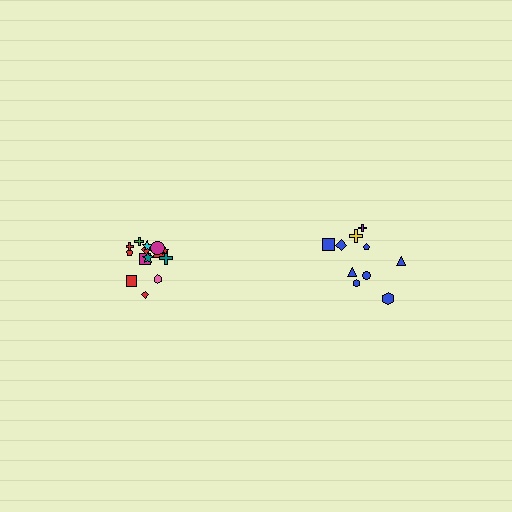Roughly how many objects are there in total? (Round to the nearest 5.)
Roughly 25 objects in total.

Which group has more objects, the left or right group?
The left group.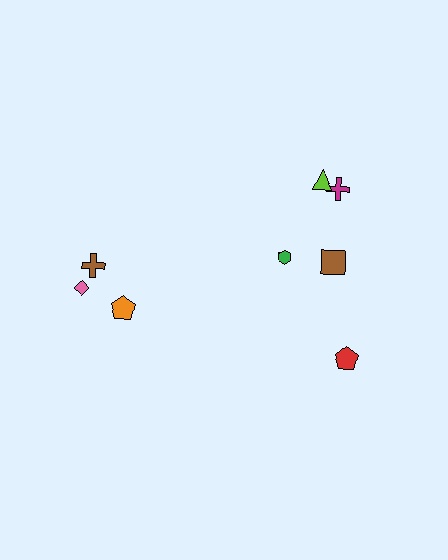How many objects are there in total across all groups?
There are 8 objects.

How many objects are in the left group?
There are 3 objects.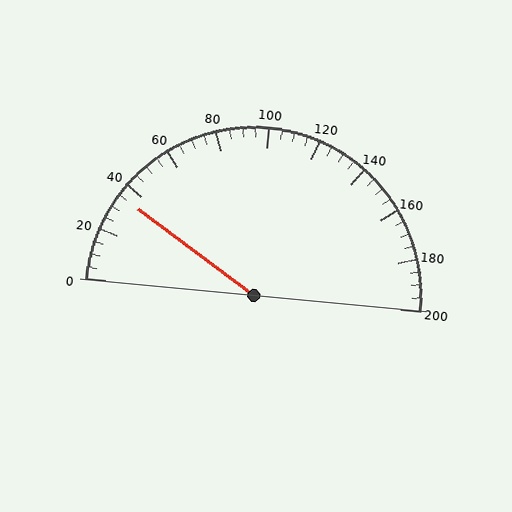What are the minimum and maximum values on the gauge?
The gauge ranges from 0 to 200.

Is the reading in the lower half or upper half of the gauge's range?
The reading is in the lower half of the range (0 to 200).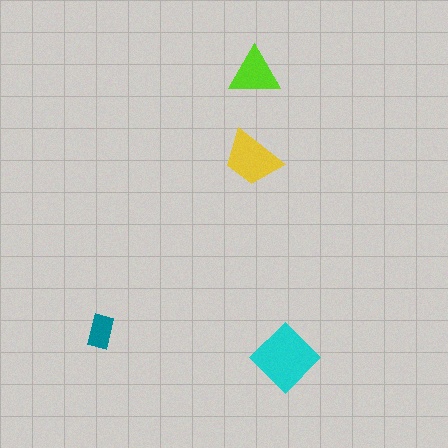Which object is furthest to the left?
The teal rectangle is leftmost.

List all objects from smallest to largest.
The teal rectangle, the lime triangle, the yellow trapezoid, the cyan diamond.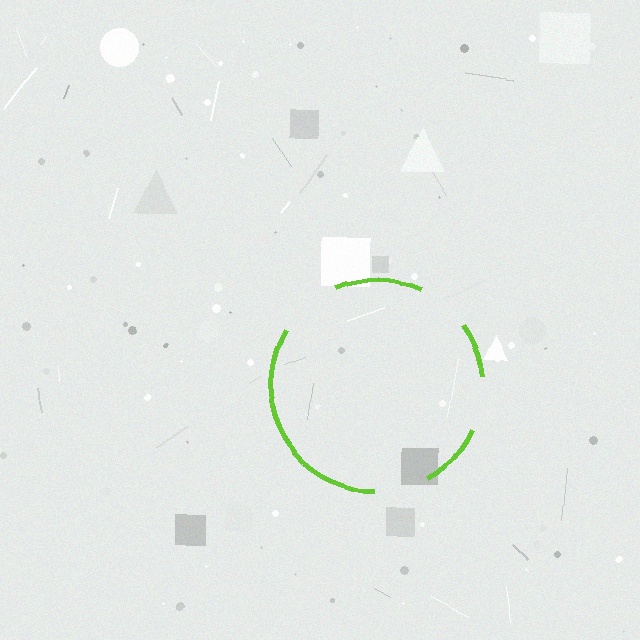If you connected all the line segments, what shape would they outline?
They would outline a circle.